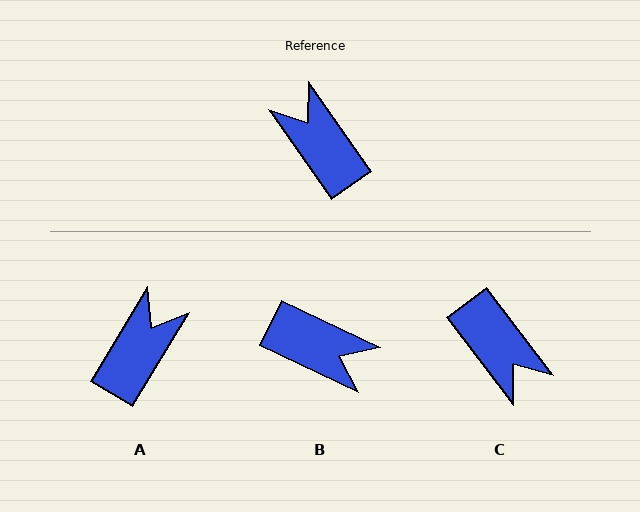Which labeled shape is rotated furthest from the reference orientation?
C, about 178 degrees away.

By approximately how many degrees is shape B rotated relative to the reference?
Approximately 150 degrees clockwise.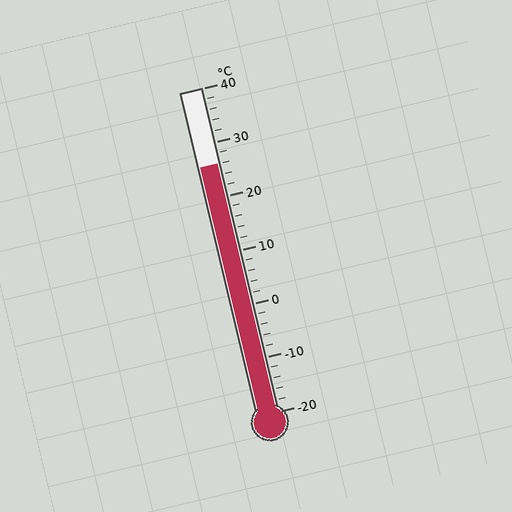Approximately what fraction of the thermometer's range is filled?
The thermometer is filled to approximately 75% of its range.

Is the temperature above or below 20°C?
The temperature is above 20°C.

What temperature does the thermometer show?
The thermometer shows approximately 26°C.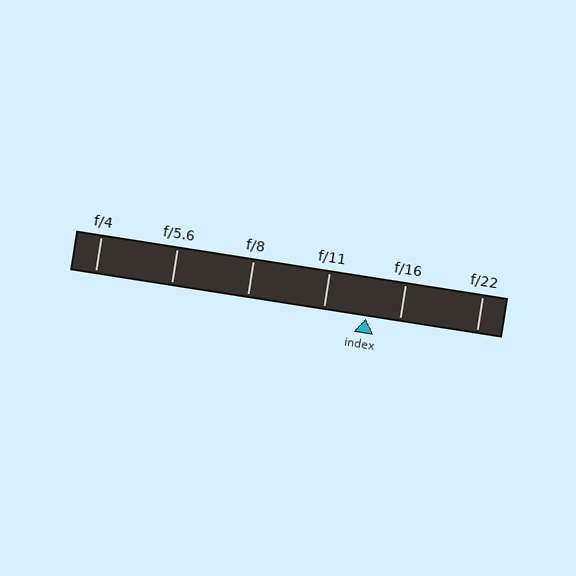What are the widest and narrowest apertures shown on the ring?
The widest aperture shown is f/4 and the narrowest is f/22.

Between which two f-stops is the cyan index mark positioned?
The index mark is between f/11 and f/16.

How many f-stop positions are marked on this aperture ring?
There are 6 f-stop positions marked.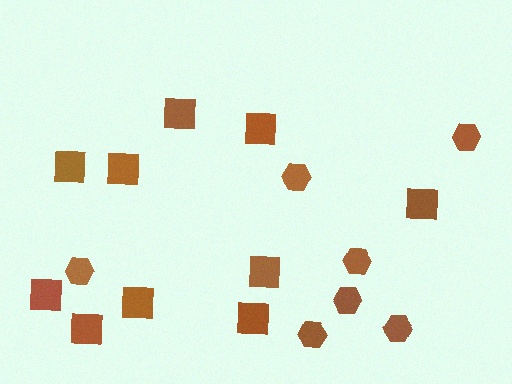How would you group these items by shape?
There are 2 groups: one group of squares (10) and one group of hexagons (7).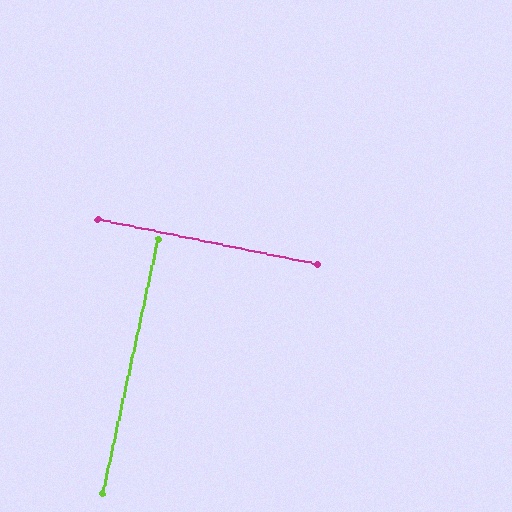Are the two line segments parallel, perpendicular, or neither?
Perpendicular — they meet at approximately 89°.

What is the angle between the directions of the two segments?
Approximately 89 degrees.